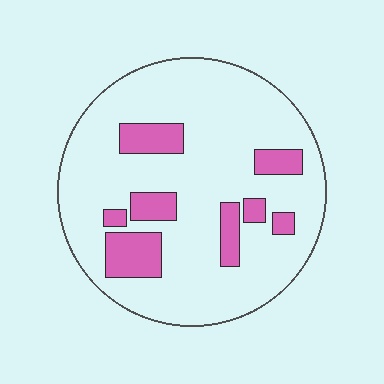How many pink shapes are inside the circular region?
8.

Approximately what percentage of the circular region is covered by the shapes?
Approximately 20%.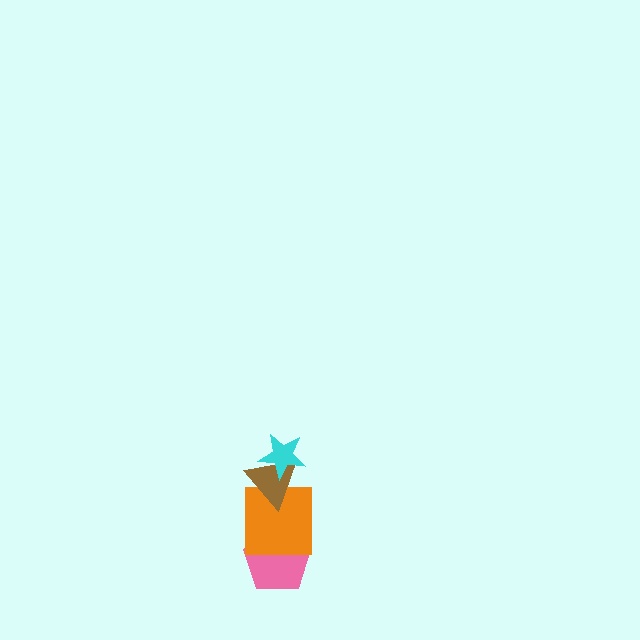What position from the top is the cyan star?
The cyan star is 1st from the top.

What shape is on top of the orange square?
The brown triangle is on top of the orange square.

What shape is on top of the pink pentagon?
The orange square is on top of the pink pentagon.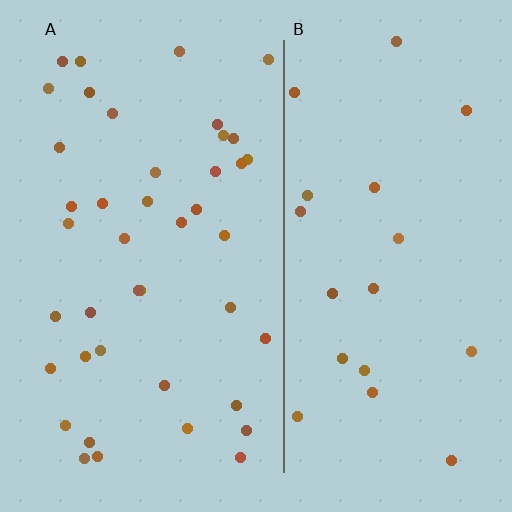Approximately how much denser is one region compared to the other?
Approximately 2.1× — region A over region B.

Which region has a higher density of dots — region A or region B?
A (the left).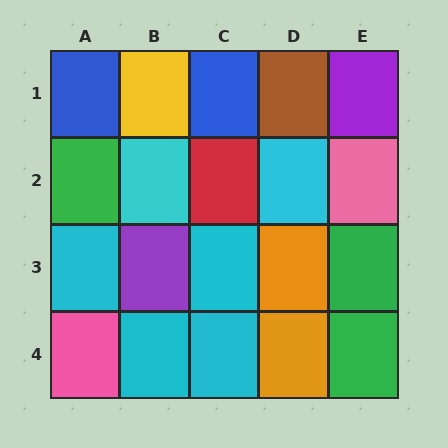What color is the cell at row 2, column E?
Pink.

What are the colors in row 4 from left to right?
Pink, cyan, cyan, orange, green.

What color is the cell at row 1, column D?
Brown.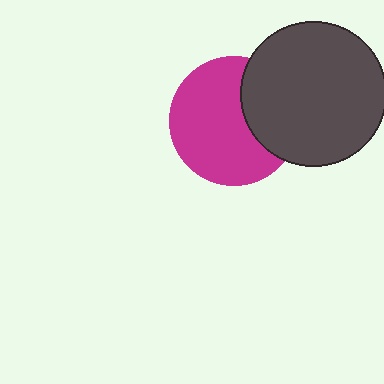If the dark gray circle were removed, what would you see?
You would see the complete magenta circle.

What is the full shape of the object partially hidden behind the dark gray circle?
The partially hidden object is a magenta circle.